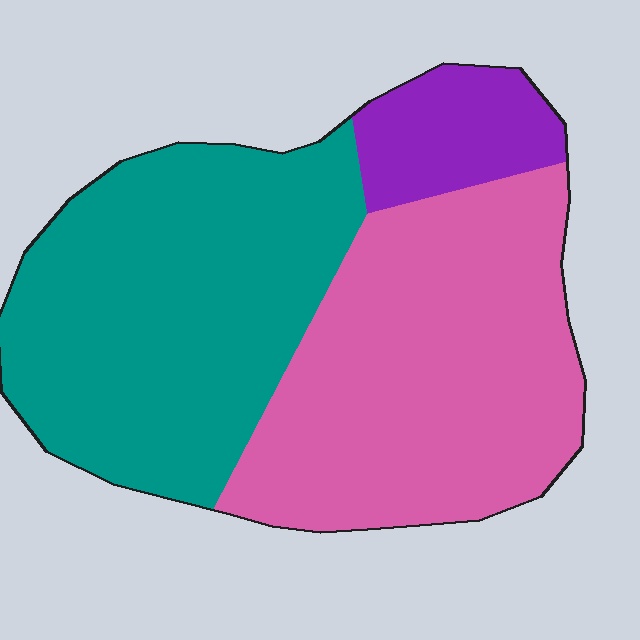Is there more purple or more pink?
Pink.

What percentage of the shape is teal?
Teal takes up between a third and a half of the shape.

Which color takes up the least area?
Purple, at roughly 10%.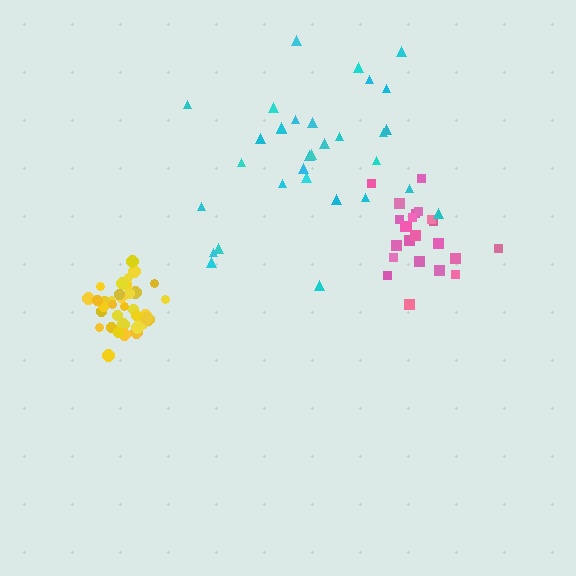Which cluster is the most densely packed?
Yellow.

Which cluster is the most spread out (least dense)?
Cyan.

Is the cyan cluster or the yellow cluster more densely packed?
Yellow.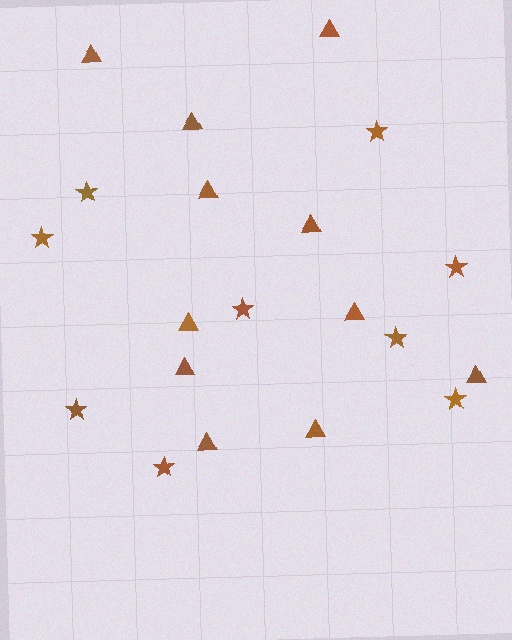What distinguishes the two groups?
There are 2 groups: one group of stars (9) and one group of triangles (11).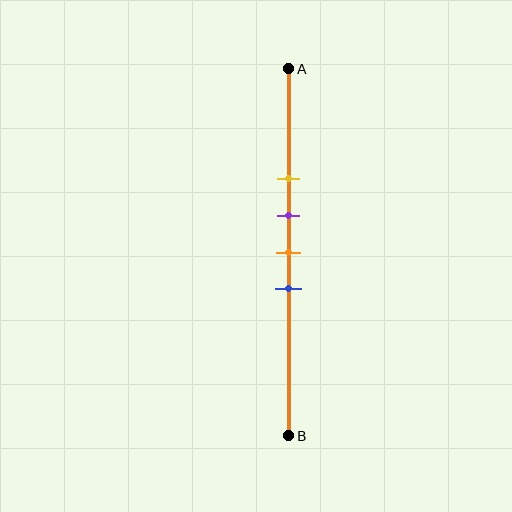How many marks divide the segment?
There are 4 marks dividing the segment.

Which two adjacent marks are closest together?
The purple and orange marks are the closest adjacent pair.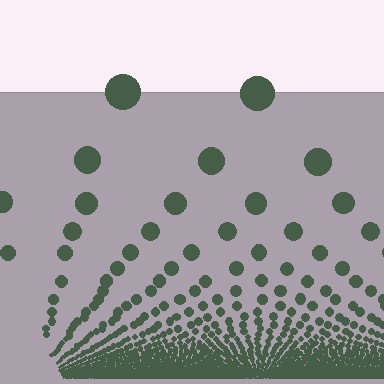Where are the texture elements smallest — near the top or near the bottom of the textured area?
Near the bottom.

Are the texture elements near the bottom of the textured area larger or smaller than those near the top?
Smaller. The gradient is inverted — elements near the bottom are smaller and denser.